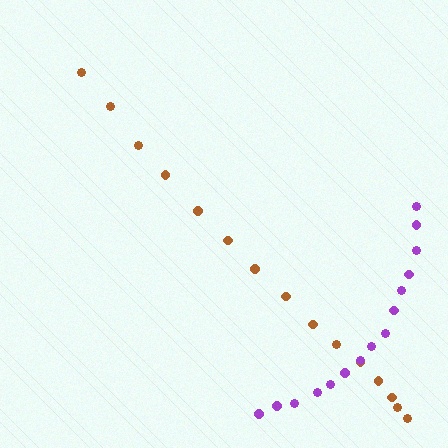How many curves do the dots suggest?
There are 2 distinct paths.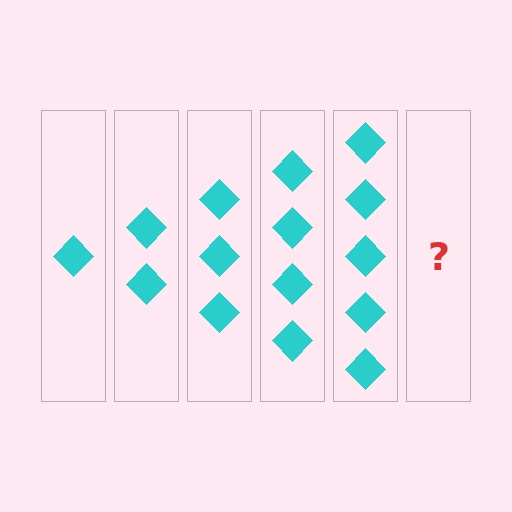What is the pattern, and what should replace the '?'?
The pattern is that each step adds one more diamond. The '?' should be 6 diamonds.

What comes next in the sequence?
The next element should be 6 diamonds.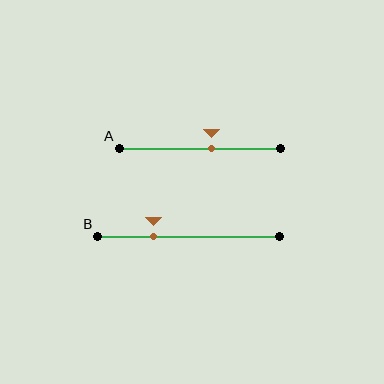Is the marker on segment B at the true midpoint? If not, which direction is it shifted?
No, the marker on segment B is shifted to the left by about 20% of the segment length.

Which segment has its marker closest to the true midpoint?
Segment A has its marker closest to the true midpoint.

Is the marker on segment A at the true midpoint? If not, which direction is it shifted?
No, the marker on segment A is shifted to the right by about 8% of the segment length.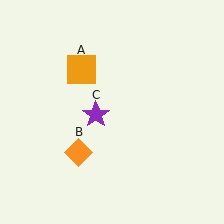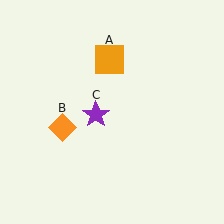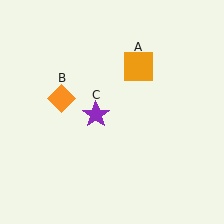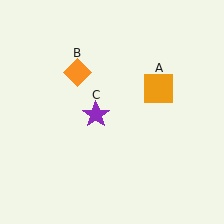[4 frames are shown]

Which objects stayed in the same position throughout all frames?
Purple star (object C) remained stationary.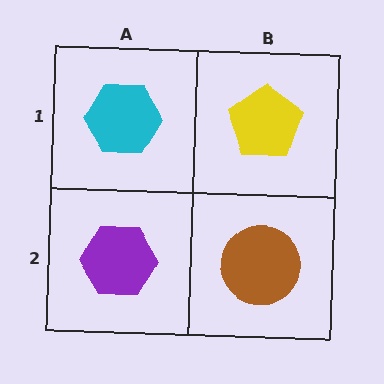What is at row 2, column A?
A purple hexagon.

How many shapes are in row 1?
2 shapes.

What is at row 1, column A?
A cyan hexagon.